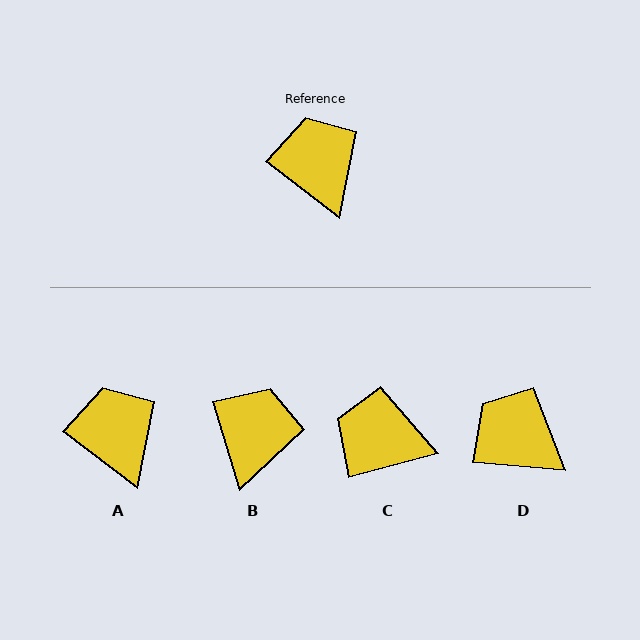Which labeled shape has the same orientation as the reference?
A.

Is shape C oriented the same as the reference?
No, it is off by about 52 degrees.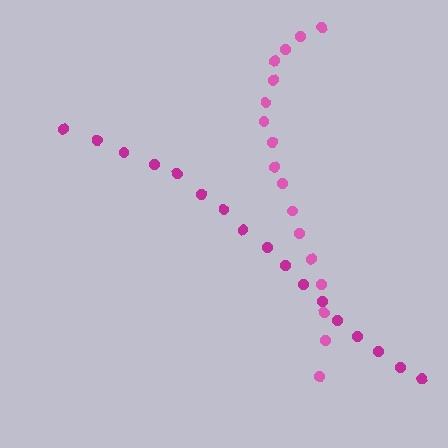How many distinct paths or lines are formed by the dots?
There are 2 distinct paths.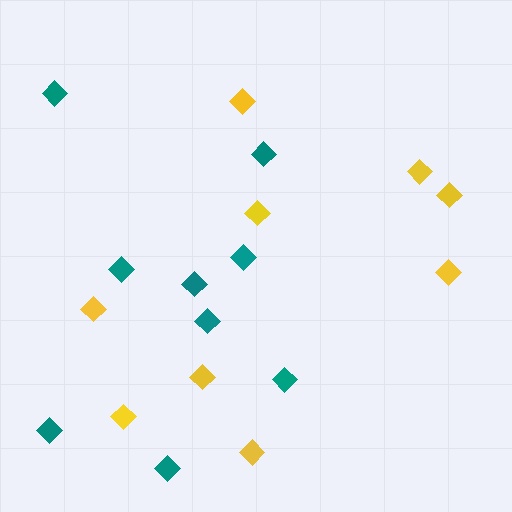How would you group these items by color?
There are 2 groups: one group of yellow diamonds (9) and one group of teal diamonds (9).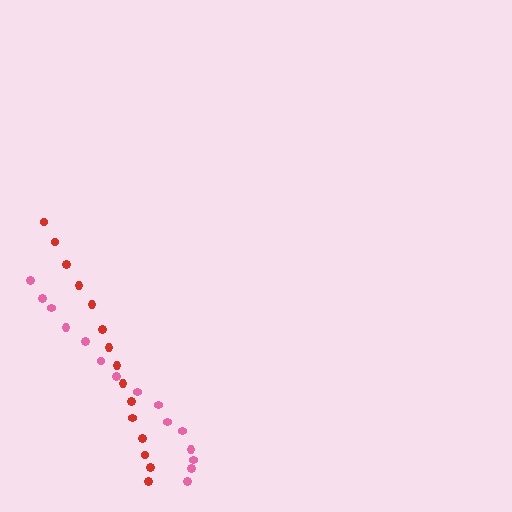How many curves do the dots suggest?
There are 2 distinct paths.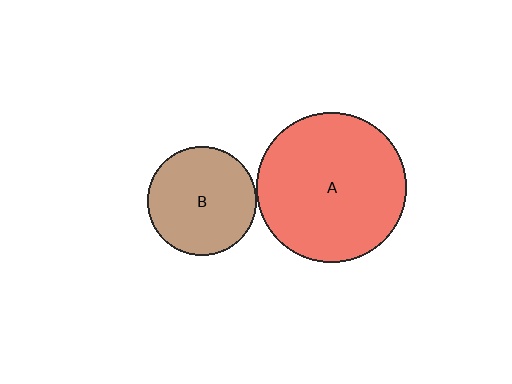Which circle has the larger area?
Circle A (red).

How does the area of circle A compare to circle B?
Approximately 1.9 times.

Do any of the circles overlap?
No, none of the circles overlap.